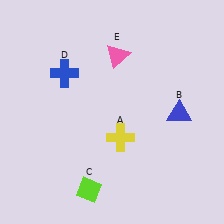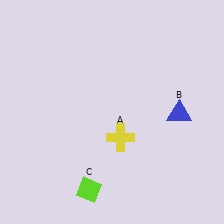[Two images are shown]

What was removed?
The blue cross (D), the pink triangle (E) were removed in Image 2.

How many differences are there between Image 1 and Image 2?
There are 2 differences between the two images.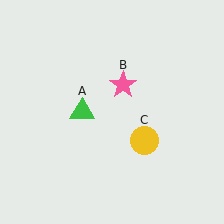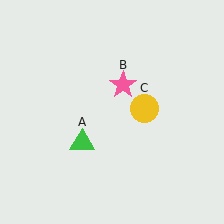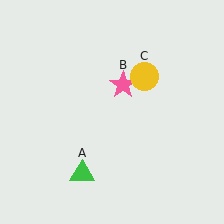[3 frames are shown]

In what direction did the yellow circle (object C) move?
The yellow circle (object C) moved up.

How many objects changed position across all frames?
2 objects changed position: green triangle (object A), yellow circle (object C).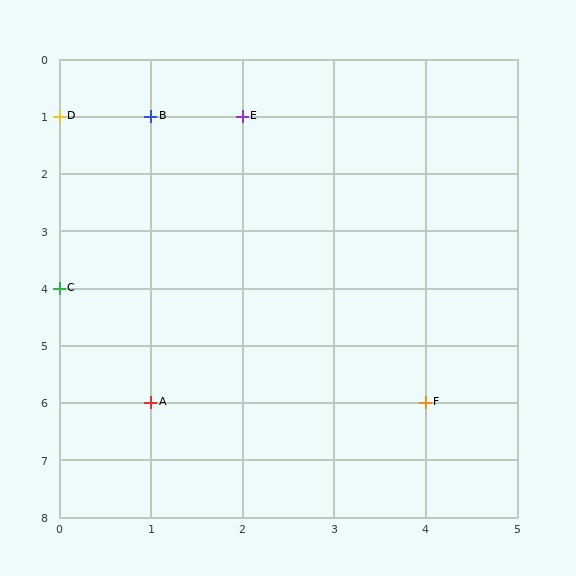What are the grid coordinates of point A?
Point A is at grid coordinates (1, 6).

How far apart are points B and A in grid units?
Points B and A are 5 rows apart.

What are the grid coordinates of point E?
Point E is at grid coordinates (2, 1).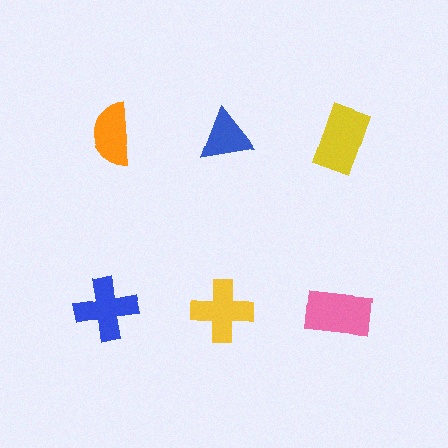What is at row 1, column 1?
An orange semicircle.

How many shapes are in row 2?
3 shapes.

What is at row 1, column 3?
A yellow rectangle.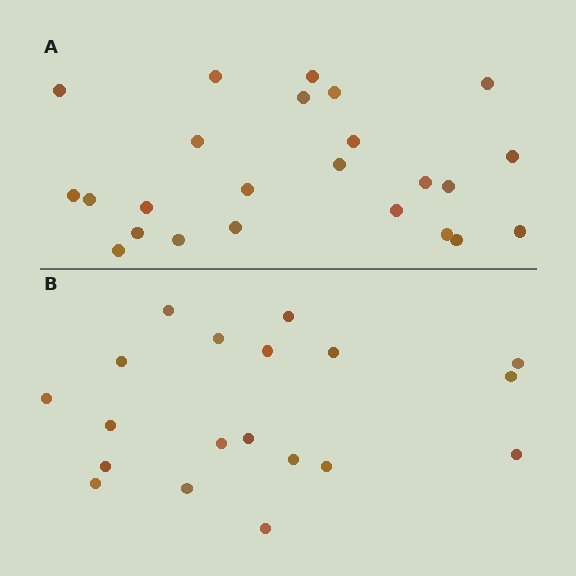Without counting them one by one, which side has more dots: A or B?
Region A (the top region) has more dots.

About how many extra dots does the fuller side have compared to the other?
Region A has about 5 more dots than region B.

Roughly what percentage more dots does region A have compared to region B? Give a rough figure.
About 25% more.